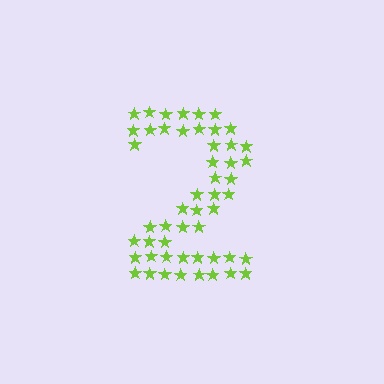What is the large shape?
The large shape is the digit 2.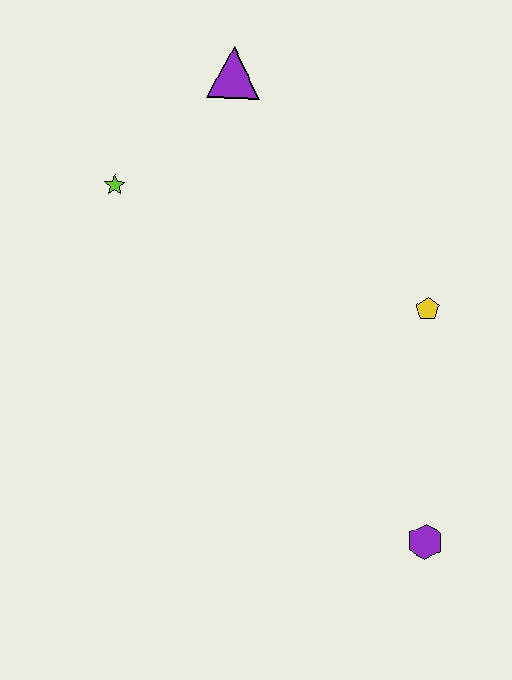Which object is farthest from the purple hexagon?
The purple triangle is farthest from the purple hexagon.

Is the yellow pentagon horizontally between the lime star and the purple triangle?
No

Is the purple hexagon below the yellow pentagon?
Yes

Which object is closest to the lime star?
The purple triangle is closest to the lime star.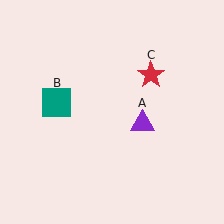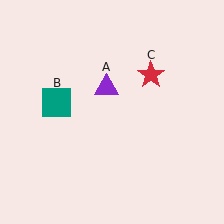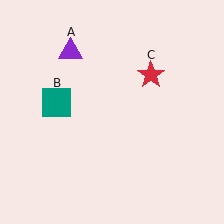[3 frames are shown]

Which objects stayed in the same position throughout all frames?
Teal square (object B) and red star (object C) remained stationary.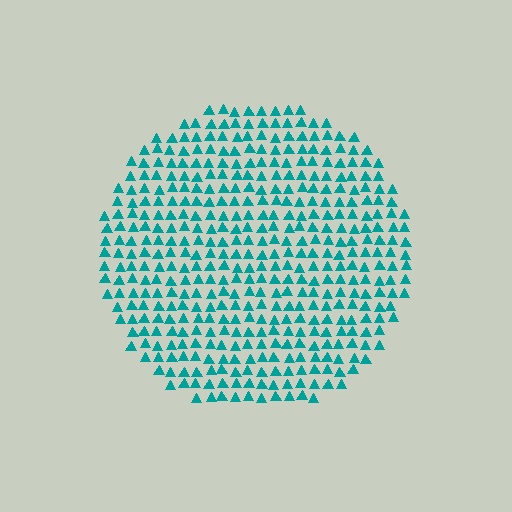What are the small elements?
The small elements are triangles.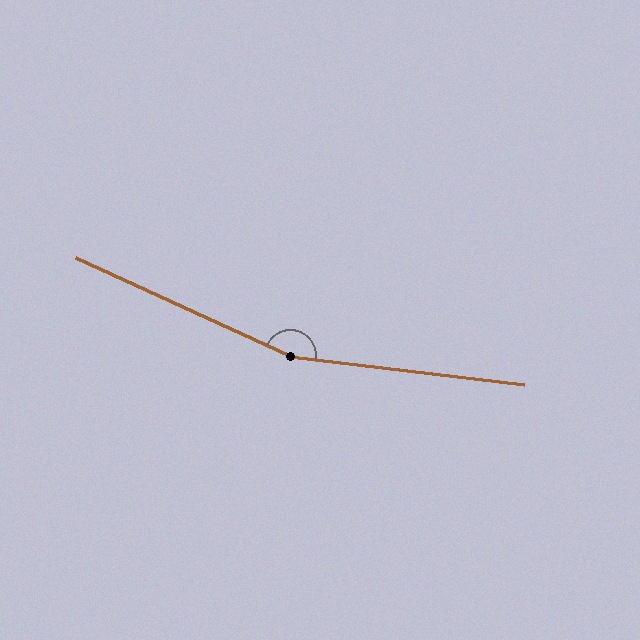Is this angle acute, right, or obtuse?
It is obtuse.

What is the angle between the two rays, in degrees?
Approximately 162 degrees.